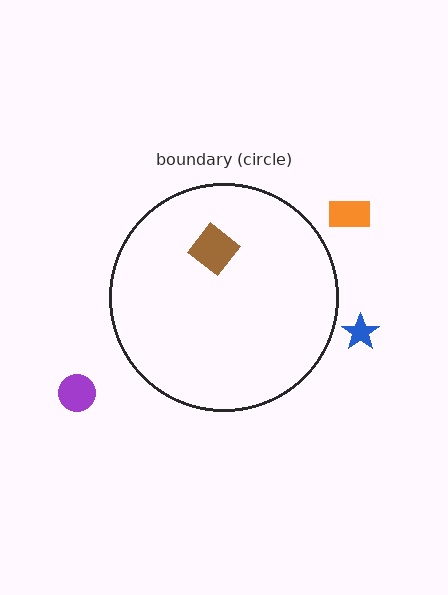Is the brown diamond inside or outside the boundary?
Inside.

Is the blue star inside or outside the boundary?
Outside.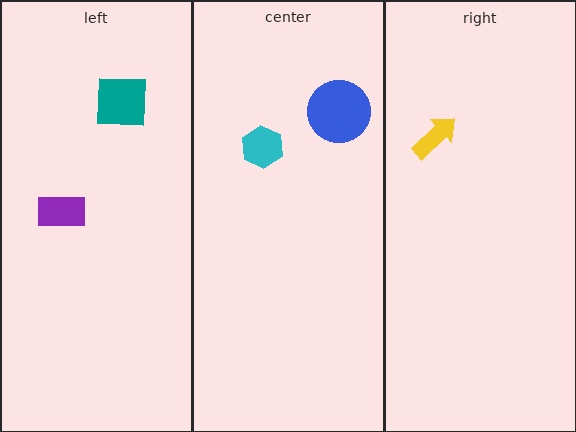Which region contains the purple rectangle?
The left region.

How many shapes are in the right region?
1.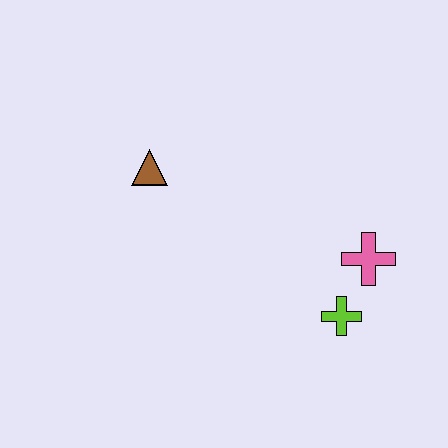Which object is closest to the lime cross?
The pink cross is closest to the lime cross.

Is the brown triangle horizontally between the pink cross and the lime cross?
No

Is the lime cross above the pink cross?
No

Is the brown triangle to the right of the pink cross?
No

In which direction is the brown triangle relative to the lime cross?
The brown triangle is to the left of the lime cross.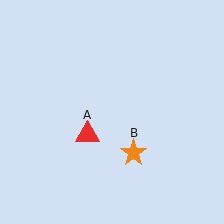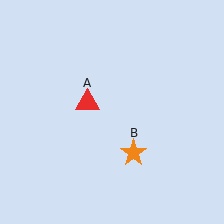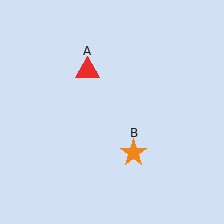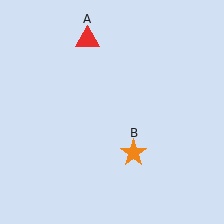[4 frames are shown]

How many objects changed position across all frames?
1 object changed position: red triangle (object A).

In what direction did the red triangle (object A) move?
The red triangle (object A) moved up.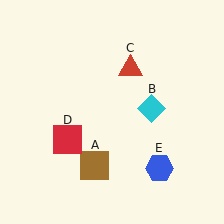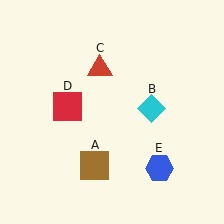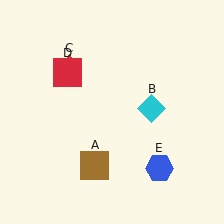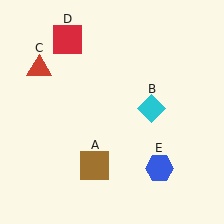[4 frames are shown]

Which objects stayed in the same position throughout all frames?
Brown square (object A) and cyan diamond (object B) and blue hexagon (object E) remained stationary.